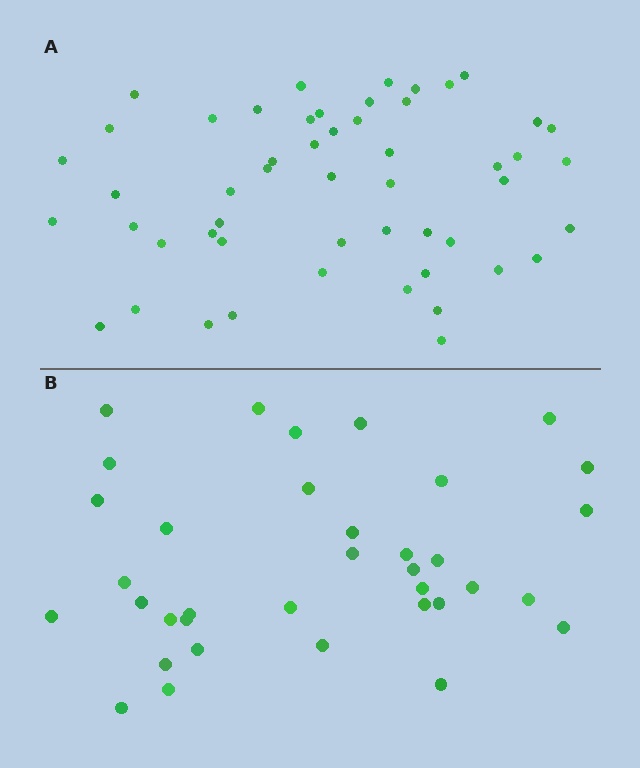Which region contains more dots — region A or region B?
Region A (the top region) has more dots.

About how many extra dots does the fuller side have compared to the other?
Region A has approximately 15 more dots than region B.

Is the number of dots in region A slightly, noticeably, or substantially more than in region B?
Region A has noticeably more, but not dramatically so. The ratio is roughly 1.4 to 1.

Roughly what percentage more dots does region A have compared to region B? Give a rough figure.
About 45% more.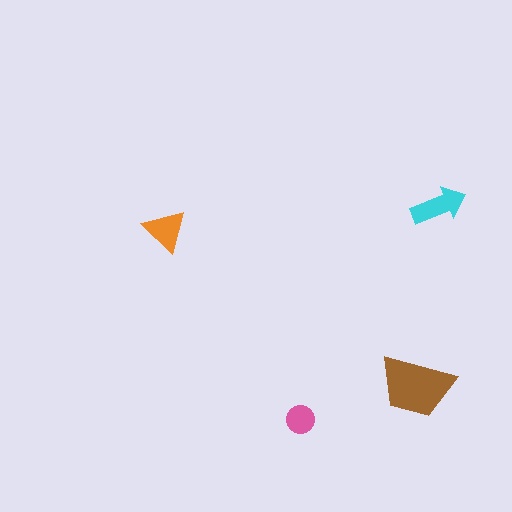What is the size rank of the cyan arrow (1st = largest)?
2nd.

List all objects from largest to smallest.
The brown trapezoid, the cyan arrow, the orange triangle, the pink circle.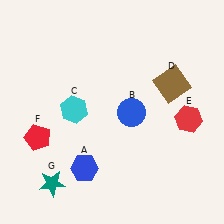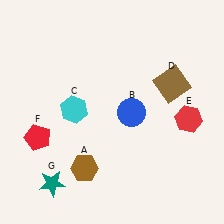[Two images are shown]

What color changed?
The hexagon (A) changed from blue in Image 1 to brown in Image 2.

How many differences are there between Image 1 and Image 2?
There is 1 difference between the two images.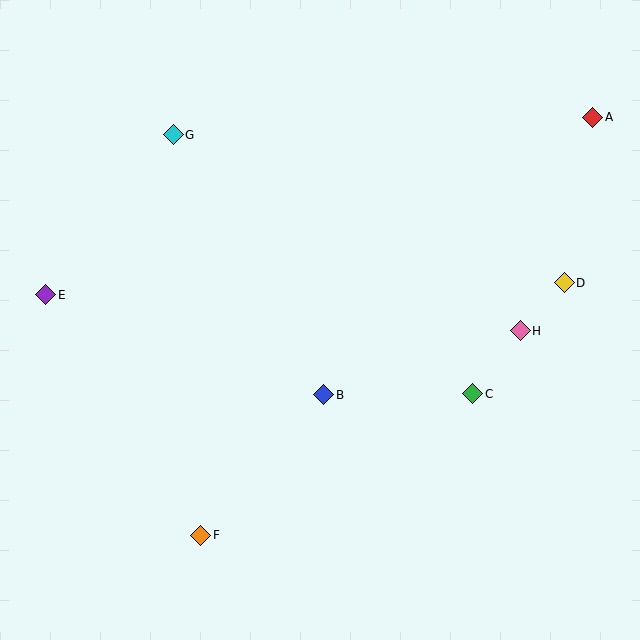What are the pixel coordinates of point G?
Point G is at (173, 135).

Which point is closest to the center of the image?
Point B at (324, 395) is closest to the center.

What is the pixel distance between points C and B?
The distance between C and B is 149 pixels.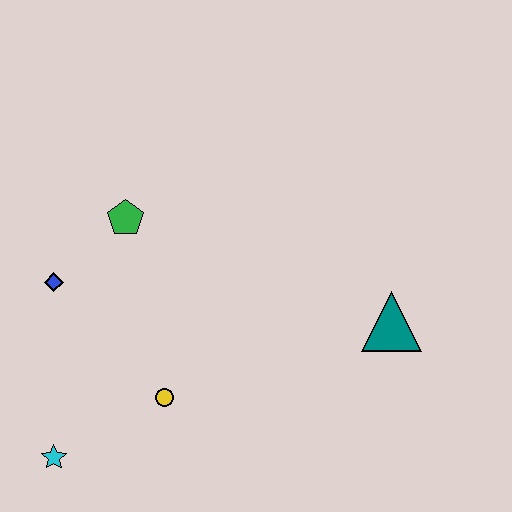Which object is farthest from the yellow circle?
The teal triangle is farthest from the yellow circle.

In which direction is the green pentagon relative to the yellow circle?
The green pentagon is above the yellow circle.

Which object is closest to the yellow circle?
The cyan star is closest to the yellow circle.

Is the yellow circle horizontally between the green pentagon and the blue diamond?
No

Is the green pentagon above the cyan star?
Yes